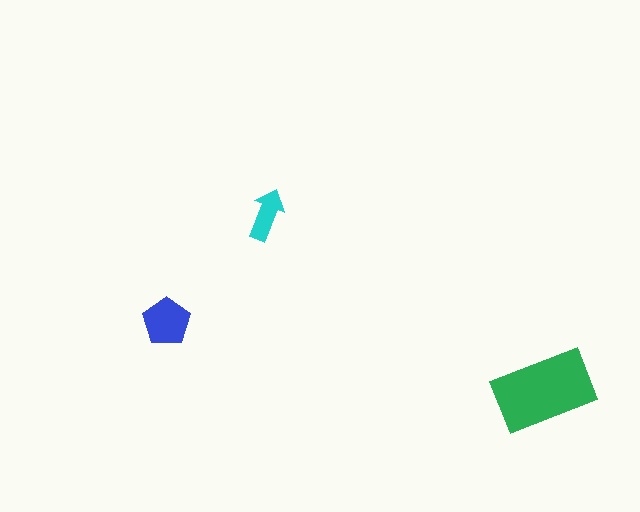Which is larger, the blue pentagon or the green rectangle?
The green rectangle.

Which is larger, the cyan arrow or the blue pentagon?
The blue pentagon.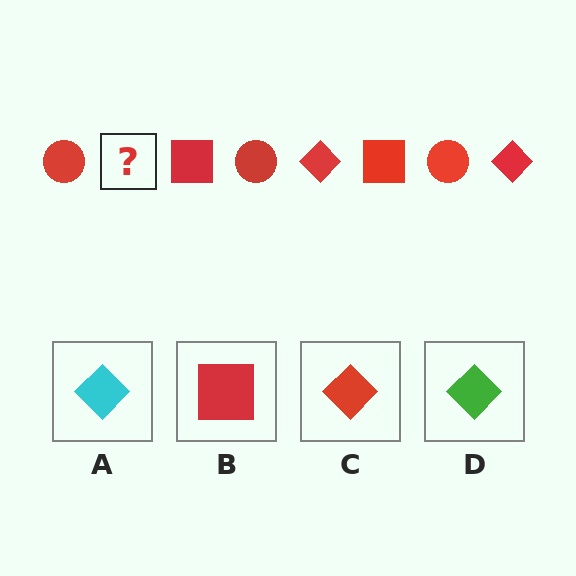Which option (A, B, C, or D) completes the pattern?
C.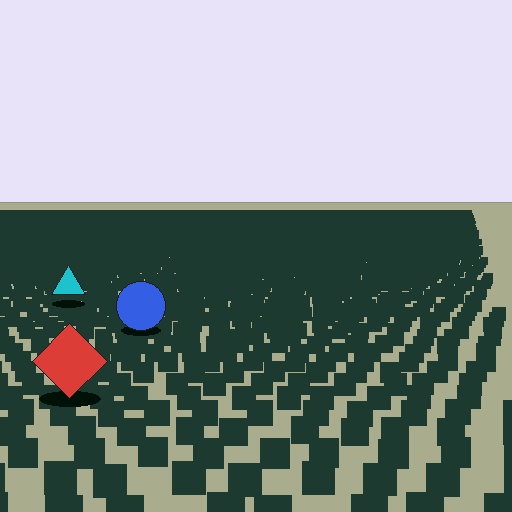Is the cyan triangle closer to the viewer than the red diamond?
No. The red diamond is closer — you can tell from the texture gradient: the ground texture is coarser near it.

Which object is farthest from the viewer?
The cyan triangle is farthest from the viewer. It appears smaller and the ground texture around it is denser.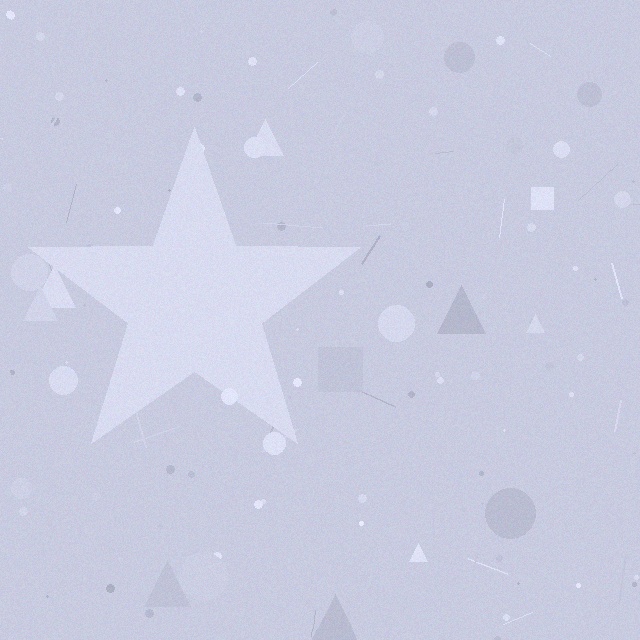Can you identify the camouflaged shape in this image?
The camouflaged shape is a star.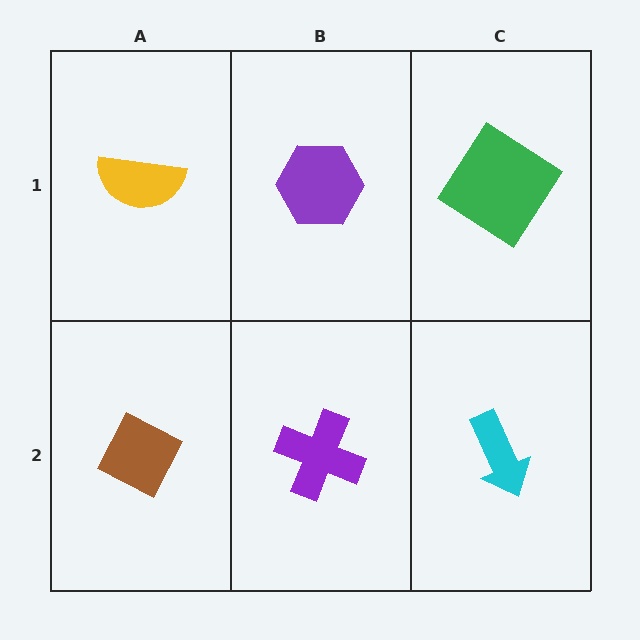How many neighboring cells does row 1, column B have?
3.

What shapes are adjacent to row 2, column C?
A green diamond (row 1, column C), a purple cross (row 2, column B).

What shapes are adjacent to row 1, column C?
A cyan arrow (row 2, column C), a purple hexagon (row 1, column B).